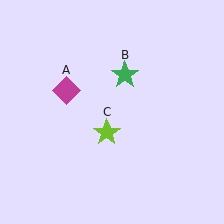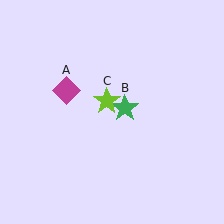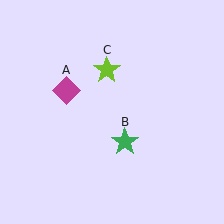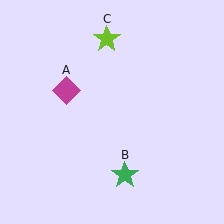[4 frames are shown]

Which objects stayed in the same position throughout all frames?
Magenta diamond (object A) remained stationary.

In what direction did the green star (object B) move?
The green star (object B) moved down.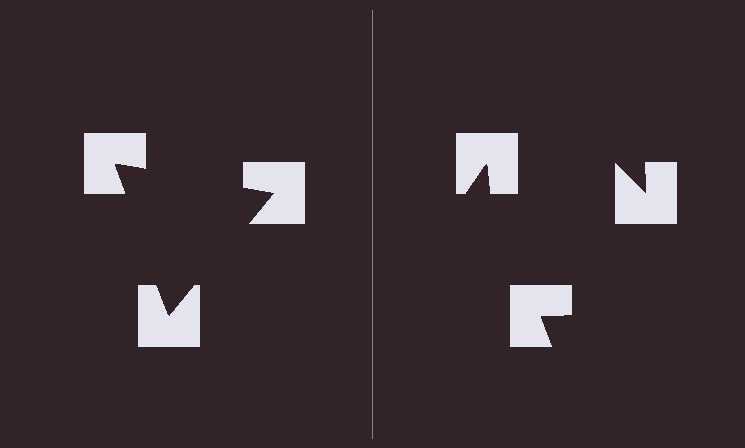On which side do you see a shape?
An illusory triangle appears on the left side. On the right side the wedge cuts are rotated, so no coherent shape forms.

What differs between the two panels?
The notched squares are positioned identically on both sides; only the wedge orientations differ. On the left they align to a triangle; on the right they are misaligned.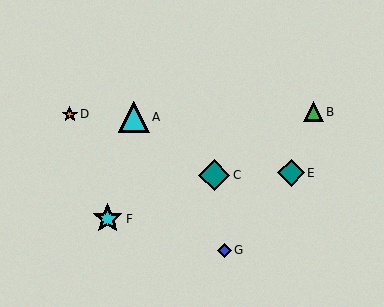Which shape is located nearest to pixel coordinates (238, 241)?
The blue diamond (labeled G) at (224, 250) is nearest to that location.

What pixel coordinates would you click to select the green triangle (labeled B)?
Click at (314, 112) to select the green triangle B.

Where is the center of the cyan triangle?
The center of the cyan triangle is at (134, 117).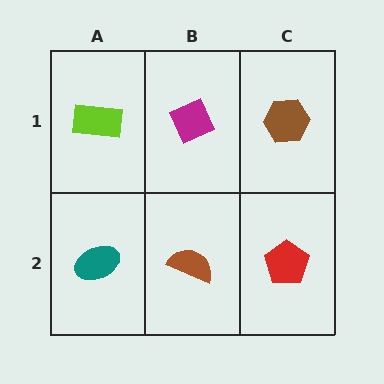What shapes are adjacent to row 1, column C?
A red pentagon (row 2, column C), a magenta diamond (row 1, column B).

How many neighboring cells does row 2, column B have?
3.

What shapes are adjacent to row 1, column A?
A teal ellipse (row 2, column A), a magenta diamond (row 1, column B).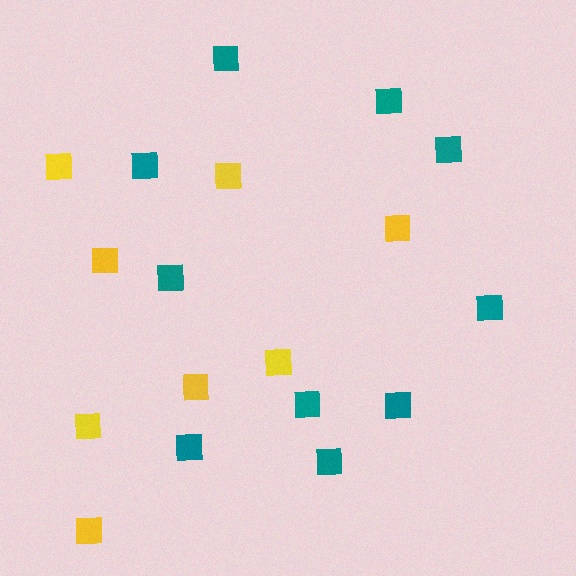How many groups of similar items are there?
There are 2 groups: one group of yellow squares (8) and one group of teal squares (10).